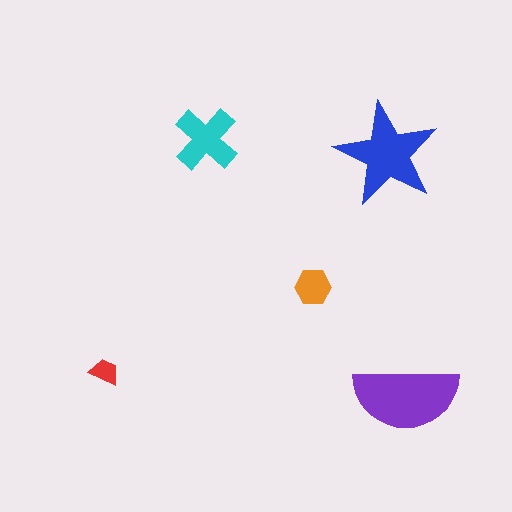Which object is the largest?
The purple semicircle.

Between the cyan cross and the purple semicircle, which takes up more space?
The purple semicircle.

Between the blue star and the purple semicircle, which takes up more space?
The purple semicircle.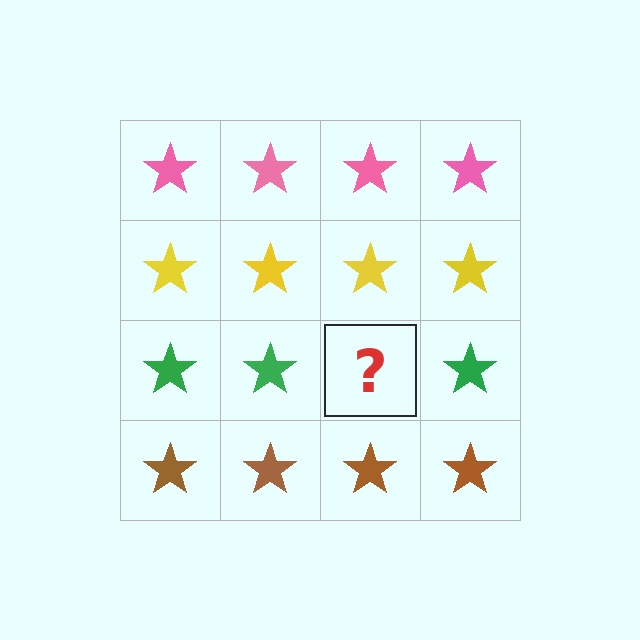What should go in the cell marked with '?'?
The missing cell should contain a green star.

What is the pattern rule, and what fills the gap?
The rule is that each row has a consistent color. The gap should be filled with a green star.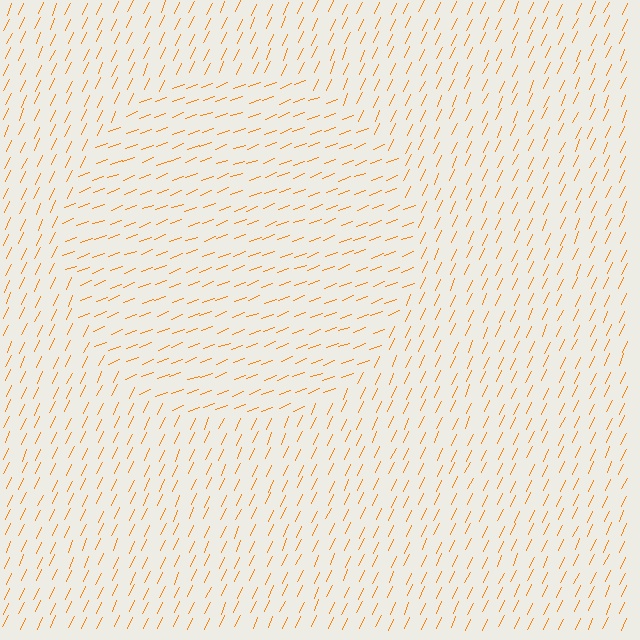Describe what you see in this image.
The image is filled with small orange line segments. A circle region in the image has lines oriented differently from the surrounding lines, creating a visible texture boundary.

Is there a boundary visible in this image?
Yes, there is a texture boundary formed by a change in line orientation.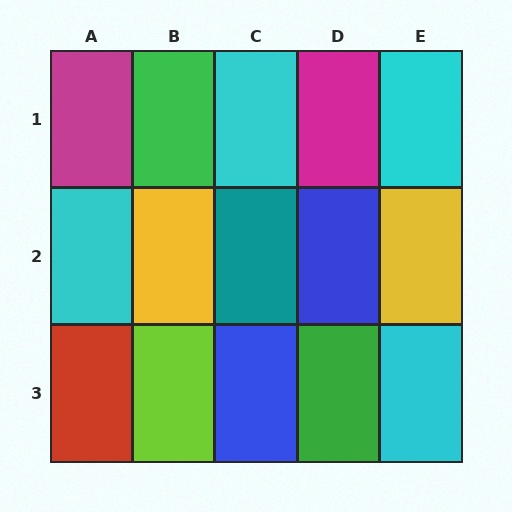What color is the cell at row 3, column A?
Red.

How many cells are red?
1 cell is red.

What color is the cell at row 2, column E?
Yellow.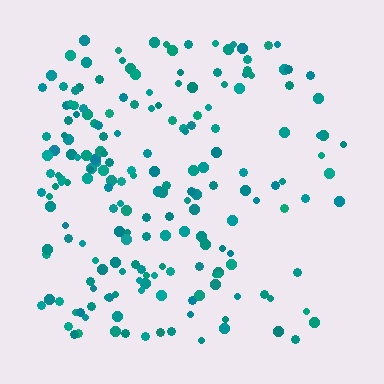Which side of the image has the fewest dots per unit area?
The right.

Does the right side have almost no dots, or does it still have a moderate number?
Still a moderate number, just noticeably fewer than the left.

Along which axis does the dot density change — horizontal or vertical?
Horizontal.